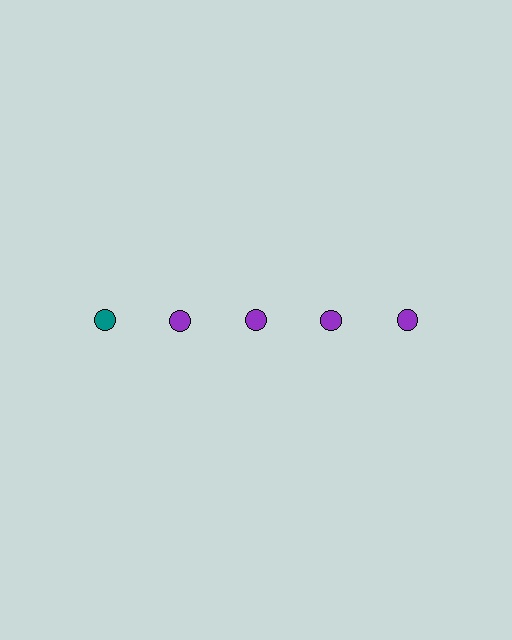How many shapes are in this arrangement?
There are 5 shapes arranged in a grid pattern.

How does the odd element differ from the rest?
It has a different color: teal instead of purple.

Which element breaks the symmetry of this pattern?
The teal circle in the top row, leftmost column breaks the symmetry. All other shapes are purple circles.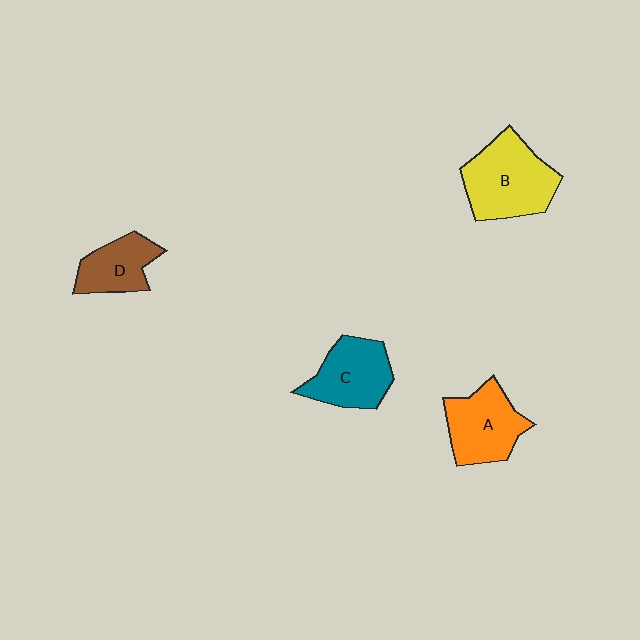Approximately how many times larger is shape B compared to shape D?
Approximately 1.7 times.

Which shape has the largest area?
Shape B (yellow).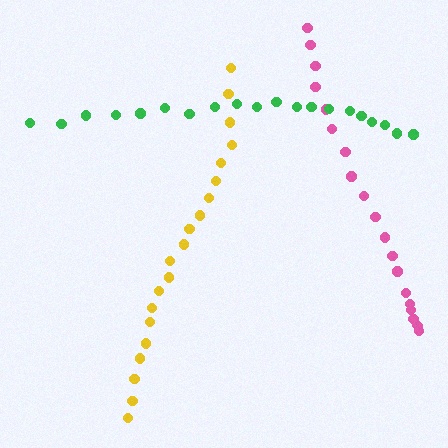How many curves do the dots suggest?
There are 3 distinct paths.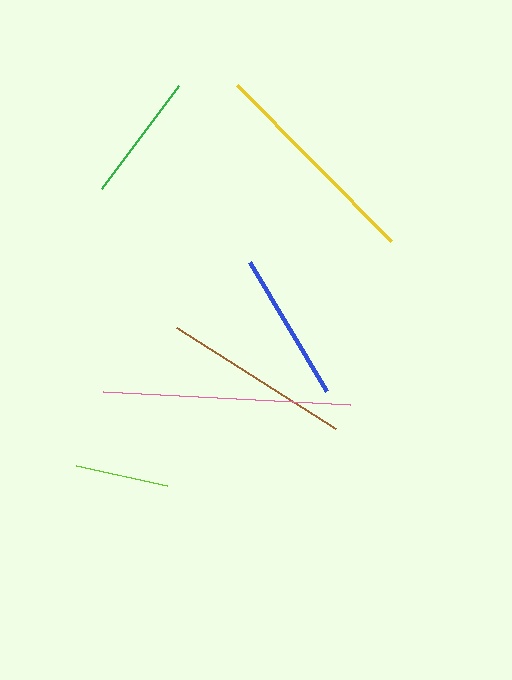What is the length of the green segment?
The green segment is approximately 128 pixels long.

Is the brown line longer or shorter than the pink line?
The pink line is longer than the brown line.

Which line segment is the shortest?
The lime line is the shortest at approximately 93 pixels.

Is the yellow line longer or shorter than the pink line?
The pink line is longer than the yellow line.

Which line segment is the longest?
The pink line is the longest at approximately 248 pixels.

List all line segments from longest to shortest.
From longest to shortest: pink, yellow, brown, blue, green, lime.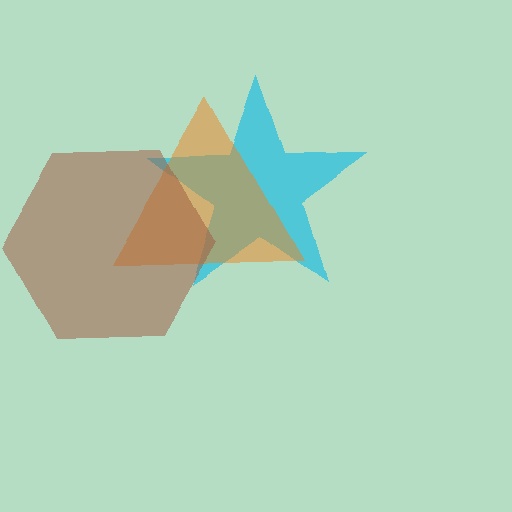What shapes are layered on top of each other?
The layered shapes are: a cyan star, an orange triangle, a brown hexagon.